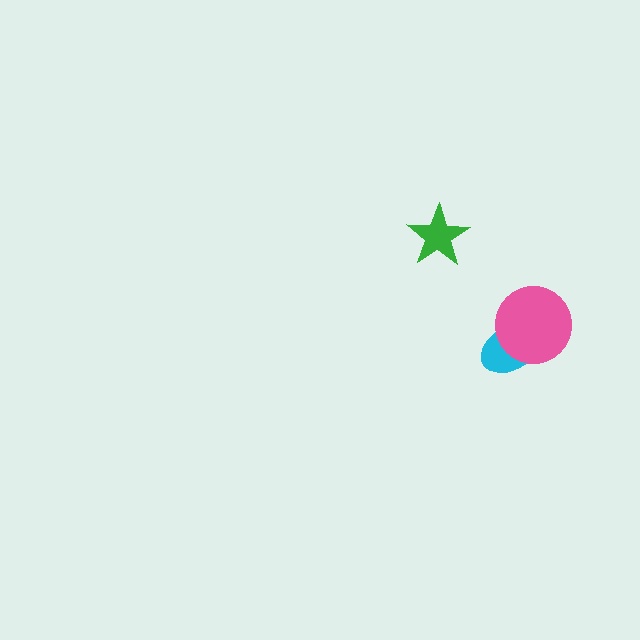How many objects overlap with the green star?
0 objects overlap with the green star.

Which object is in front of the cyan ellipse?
The pink circle is in front of the cyan ellipse.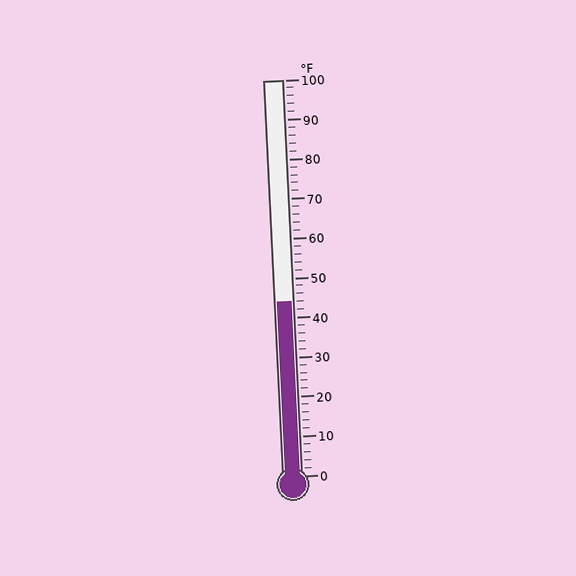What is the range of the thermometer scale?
The thermometer scale ranges from 0°F to 100°F.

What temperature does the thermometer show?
The thermometer shows approximately 44°F.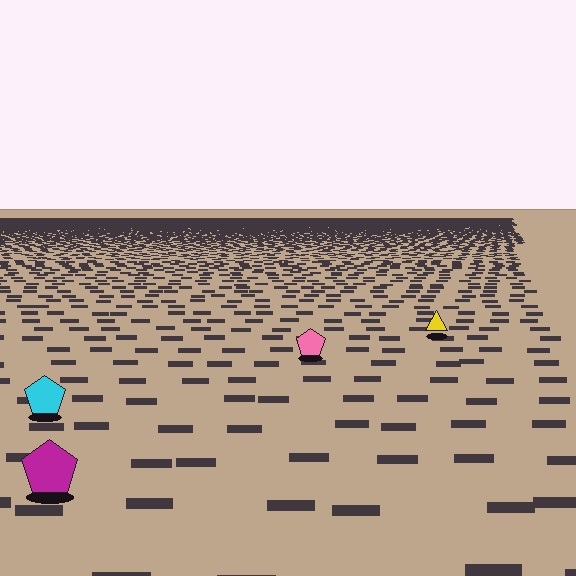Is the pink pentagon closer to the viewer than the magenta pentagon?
No. The magenta pentagon is closer — you can tell from the texture gradient: the ground texture is coarser near it.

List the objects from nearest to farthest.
From nearest to farthest: the magenta pentagon, the cyan pentagon, the pink pentagon, the yellow triangle.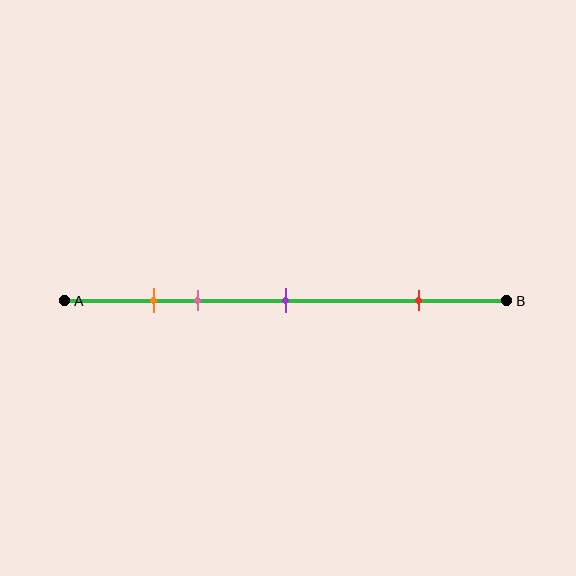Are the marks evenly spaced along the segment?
No, the marks are not evenly spaced.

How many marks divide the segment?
There are 4 marks dividing the segment.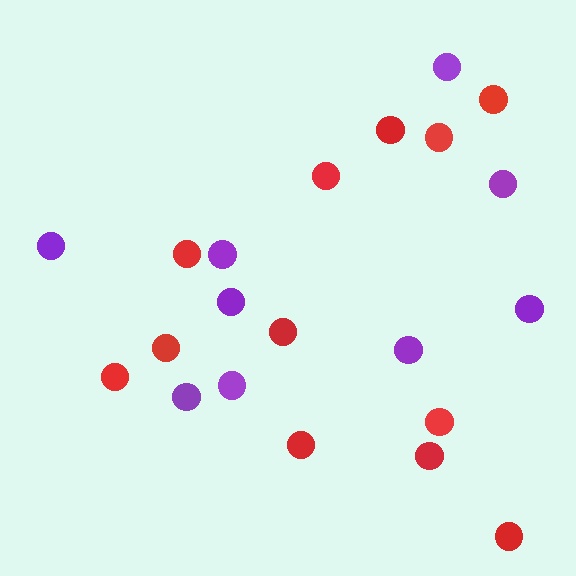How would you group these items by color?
There are 2 groups: one group of red circles (12) and one group of purple circles (9).